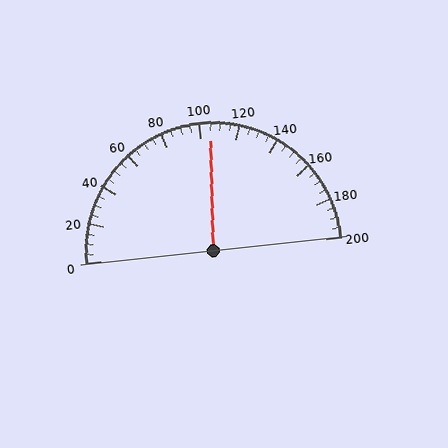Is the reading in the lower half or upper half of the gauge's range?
The reading is in the upper half of the range (0 to 200).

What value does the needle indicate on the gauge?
The needle indicates approximately 105.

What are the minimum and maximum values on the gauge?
The gauge ranges from 0 to 200.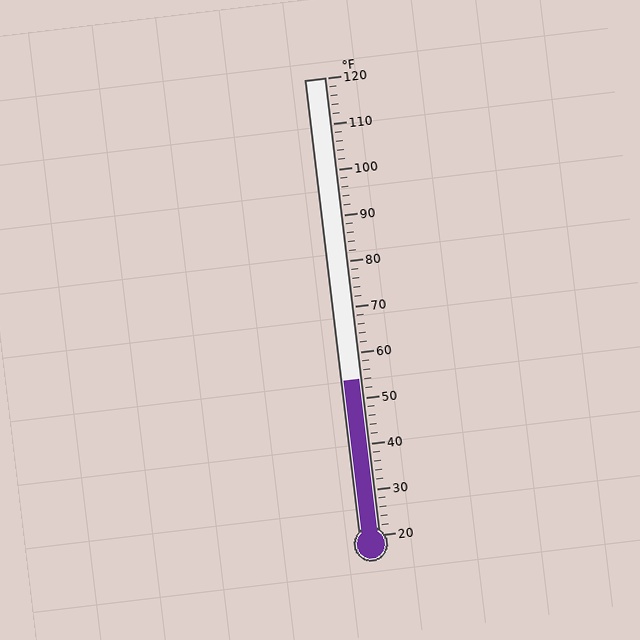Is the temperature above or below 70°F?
The temperature is below 70°F.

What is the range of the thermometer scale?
The thermometer scale ranges from 20°F to 120°F.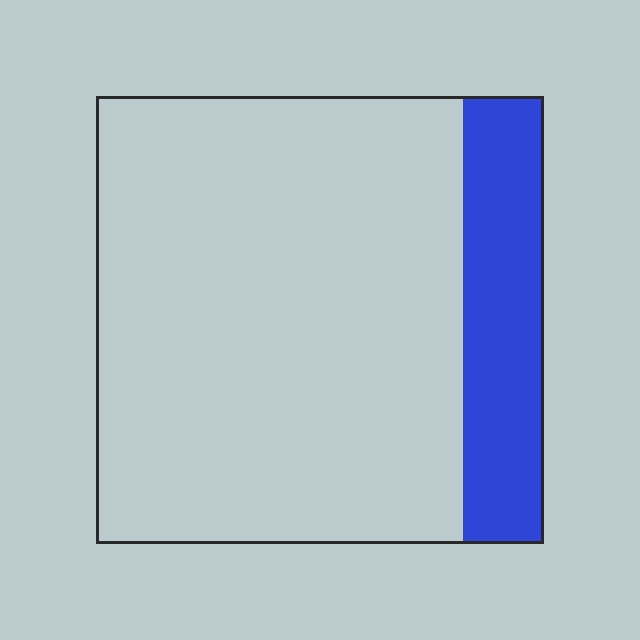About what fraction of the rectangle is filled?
About one sixth (1/6).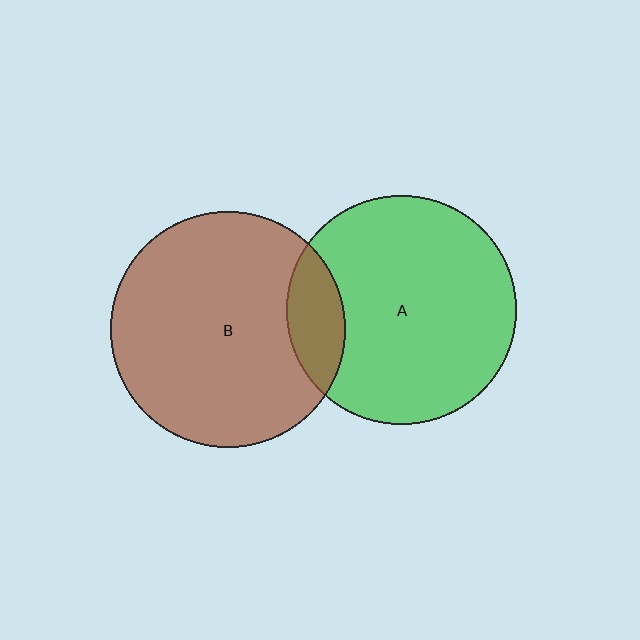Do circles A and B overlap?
Yes.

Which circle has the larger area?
Circle B (brown).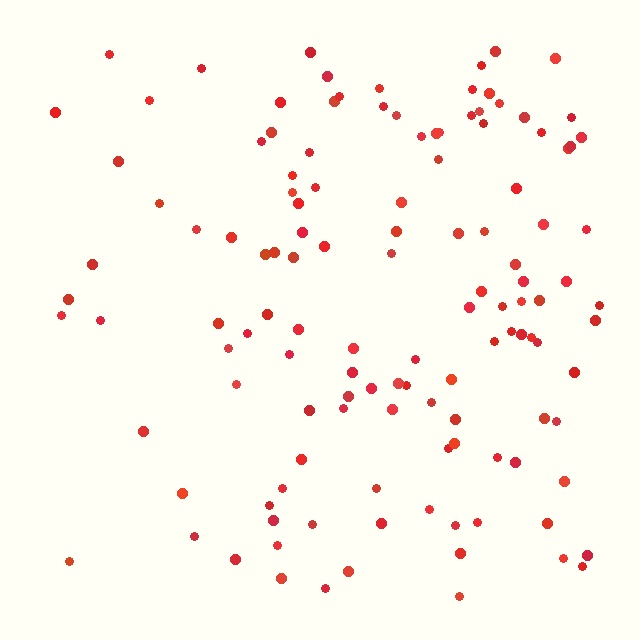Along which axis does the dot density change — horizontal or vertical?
Horizontal.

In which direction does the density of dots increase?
From left to right, with the right side densest.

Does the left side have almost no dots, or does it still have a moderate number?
Still a moderate number, just noticeably fewer than the right.